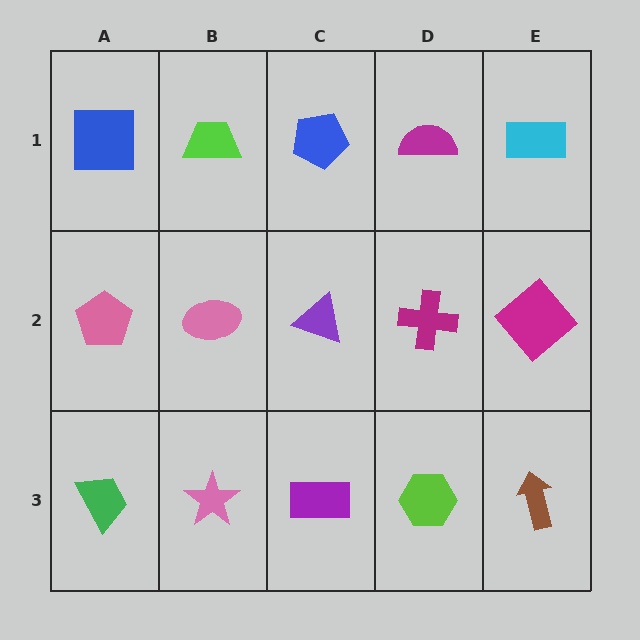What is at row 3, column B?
A pink star.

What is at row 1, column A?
A blue square.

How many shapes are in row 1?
5 shapes.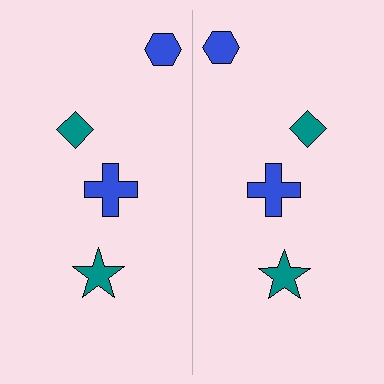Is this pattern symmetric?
Yes, this pattern has bilateral (reflection) symmetry.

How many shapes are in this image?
There are 8 shapes in this image.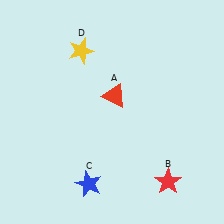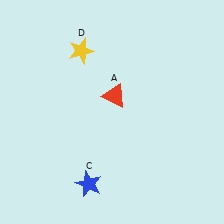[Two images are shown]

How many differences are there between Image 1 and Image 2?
There is 1 difference between the two images.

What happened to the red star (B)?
The red star (B) was removed in Image 2. It was in the bottom-right area of Image 1.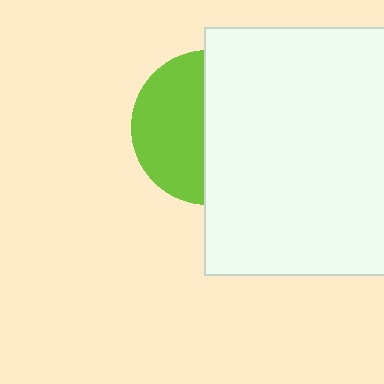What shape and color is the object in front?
The object in front is a white square.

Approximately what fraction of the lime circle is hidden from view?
Roughly 54% of the lime circle is hidden behind the white square.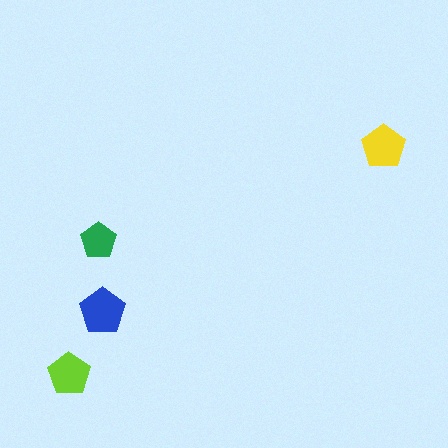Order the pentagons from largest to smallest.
the blue one, the yellow one, the lime one, the green one.